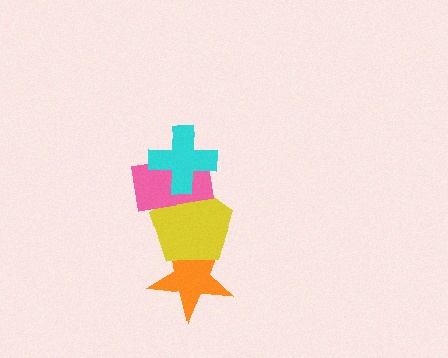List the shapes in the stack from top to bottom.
From top to bottom: the cyan cross, the pink rectangle, the yellow pentagon, the orange star.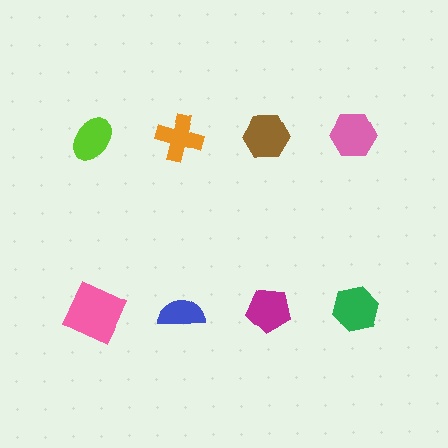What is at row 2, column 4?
A green hexagon.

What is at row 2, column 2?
A blue semicircle.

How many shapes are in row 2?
4 shapes.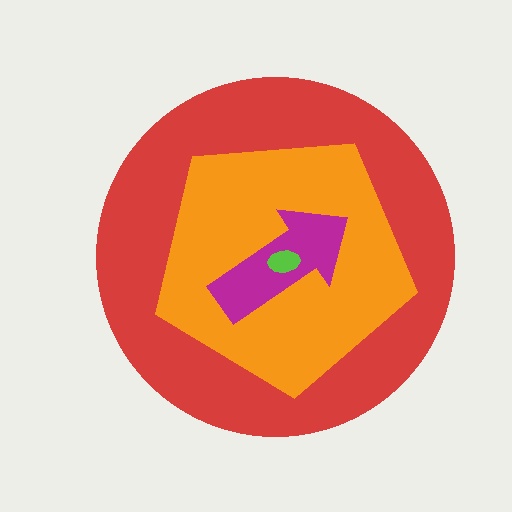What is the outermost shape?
The red circle.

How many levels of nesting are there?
4.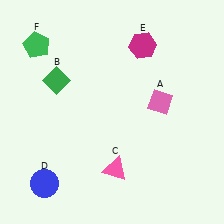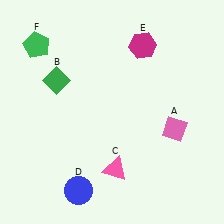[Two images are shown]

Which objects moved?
The objects that moved are: the pink diamond (A), the blue circle (D).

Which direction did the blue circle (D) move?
The blue circle (D) moved right.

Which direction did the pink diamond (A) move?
The pink diamond (A) moved down.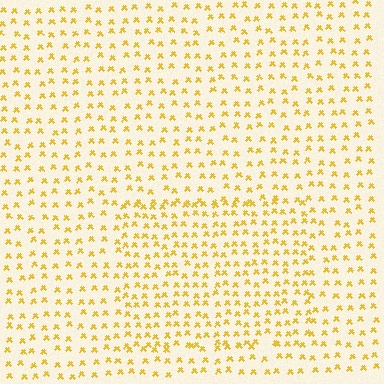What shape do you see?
I see a rectangle.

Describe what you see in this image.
The image contains small yellow elements arranged at two different densities. A rectangle-shaped region is visible where the elements are more densely packed than the surrounding area.